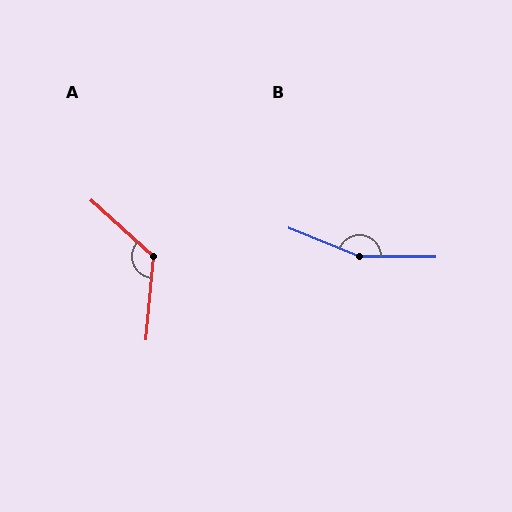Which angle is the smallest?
A, at approximately 127 degrees.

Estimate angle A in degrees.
Approximately 127 degrees.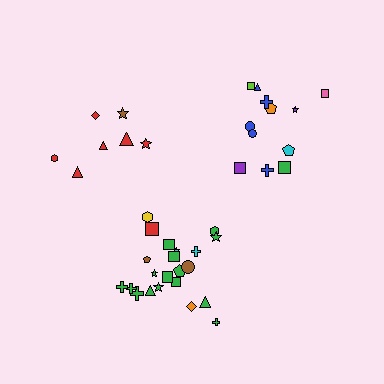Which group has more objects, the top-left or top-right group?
The top-right group.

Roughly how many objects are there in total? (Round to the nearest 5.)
Roughly 40 objects in total.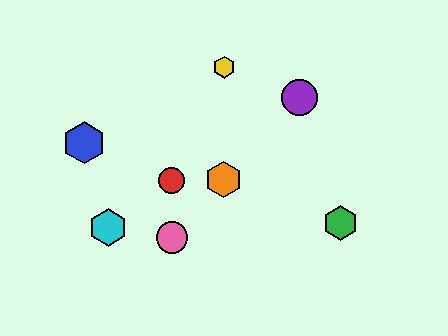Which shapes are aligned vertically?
The red circle, the pink circle are aligned vertically.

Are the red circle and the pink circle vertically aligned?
Yes, both are at x≈172.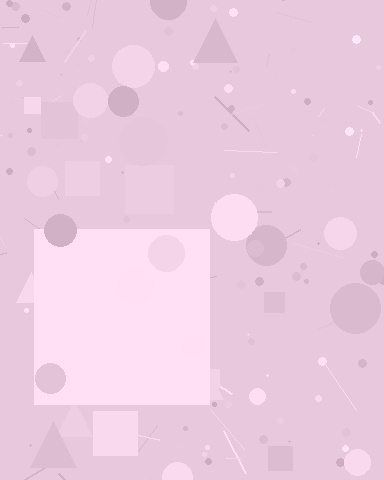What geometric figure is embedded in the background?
A square is embedded in the background.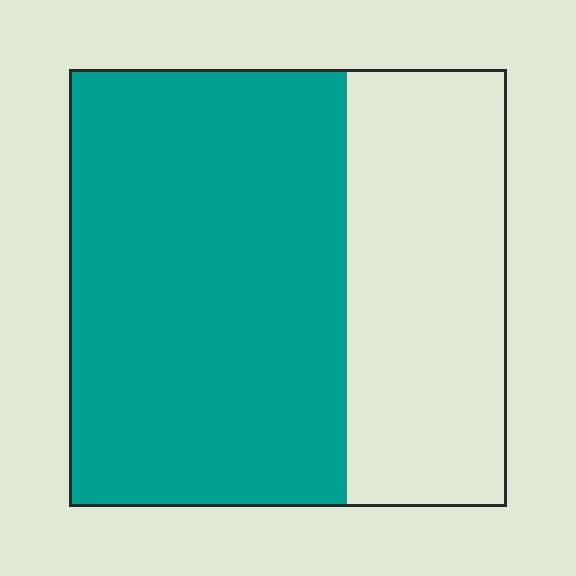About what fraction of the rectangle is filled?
About five eighths (5/8).